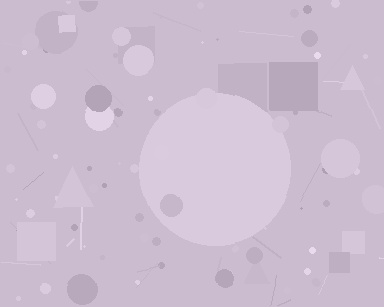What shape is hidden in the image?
A circle is hidden in the image.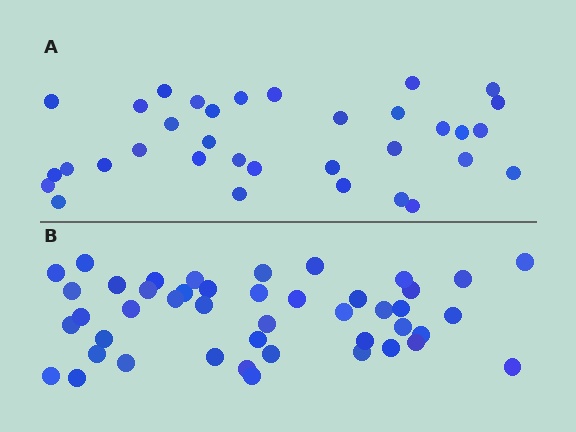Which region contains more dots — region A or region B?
Region B (the bottom region) has more dots.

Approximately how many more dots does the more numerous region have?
Region B has roughly 12 or so more dots than region A.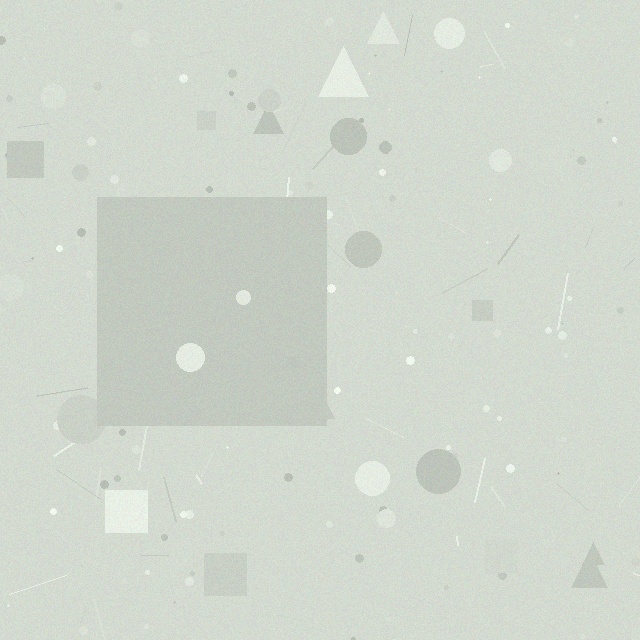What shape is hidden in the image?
A square is hidden in the image.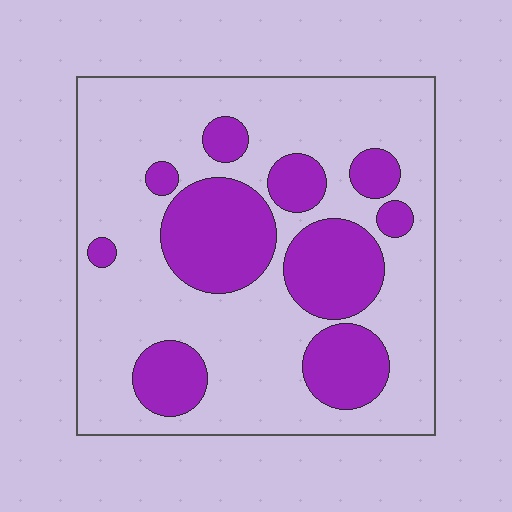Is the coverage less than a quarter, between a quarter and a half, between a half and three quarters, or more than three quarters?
Between a quarter and a half.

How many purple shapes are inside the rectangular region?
10.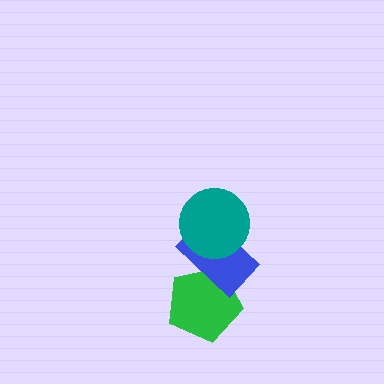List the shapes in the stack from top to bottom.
From top to bottom: the teal circle, the blue rectangle, the green pentagon.